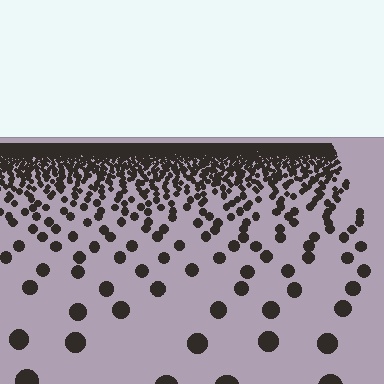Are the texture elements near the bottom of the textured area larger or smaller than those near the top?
Larger. Near the bottom, elements are closer to the viewer and appear at a bigger on-screen size.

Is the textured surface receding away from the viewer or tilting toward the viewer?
The surface is receding away from the viewer. Texture elements get smaller and denser toward the top.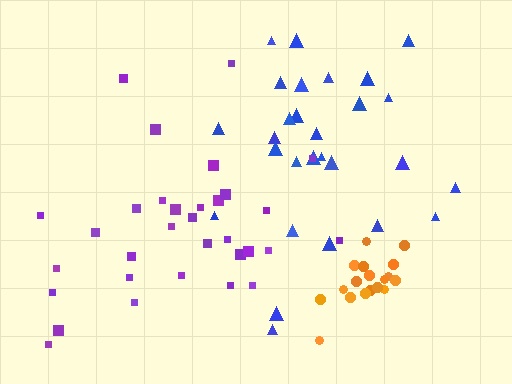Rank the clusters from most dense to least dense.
orange, purple, blue.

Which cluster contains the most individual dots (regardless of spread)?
Purple (32).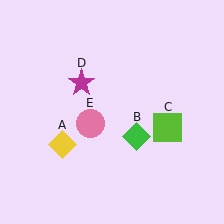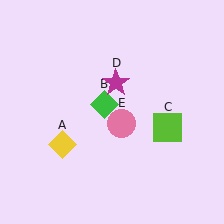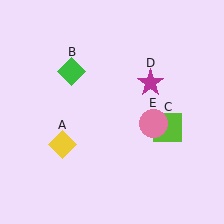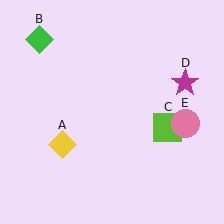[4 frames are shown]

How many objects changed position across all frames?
3 objects changed position: green diamond (object B), magenta star (object D), pink circle (object E).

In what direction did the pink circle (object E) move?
The pink circle (object E) moved right.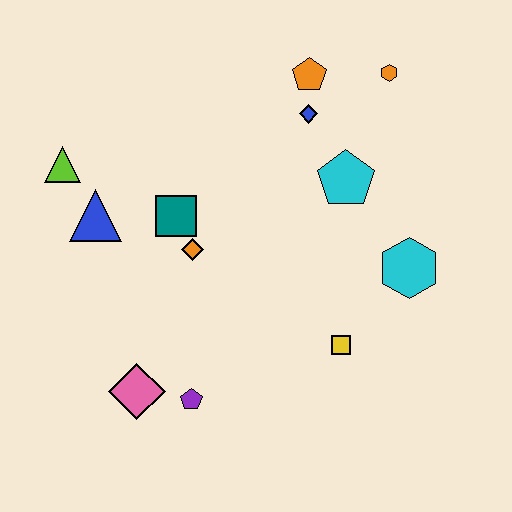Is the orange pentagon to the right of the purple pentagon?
Yes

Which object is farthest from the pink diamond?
The orange hexagon is farthest from the pink diamond.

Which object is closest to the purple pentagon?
The pink diamond is closest to the purple pentagon.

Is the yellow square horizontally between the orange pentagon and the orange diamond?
No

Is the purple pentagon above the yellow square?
No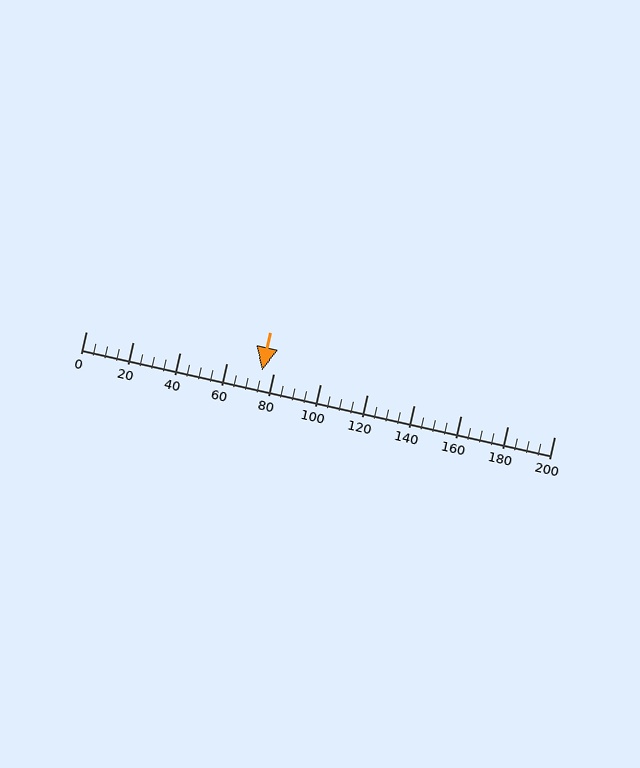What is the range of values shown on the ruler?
The ruler shows values from 0 to 200.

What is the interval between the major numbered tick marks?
The major tick marks are spaced 20 units apart.